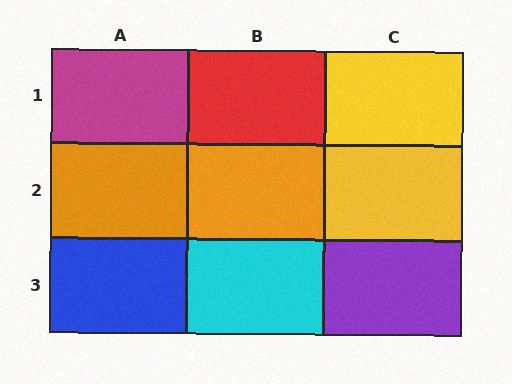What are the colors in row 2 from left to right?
Orange, orange, yellow.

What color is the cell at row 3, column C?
Purple.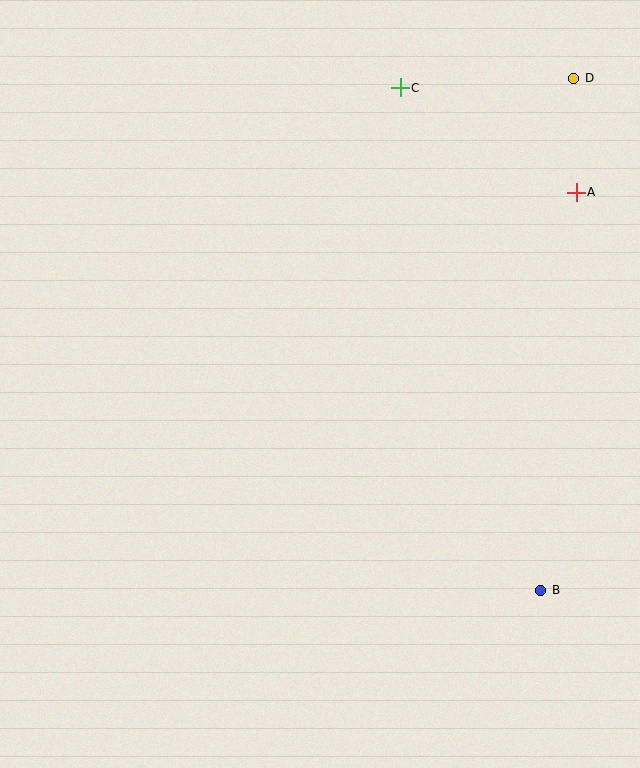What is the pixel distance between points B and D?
The distance between B and D is 513 pixels.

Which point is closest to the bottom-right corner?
Point B is closest to the bottom-right corner.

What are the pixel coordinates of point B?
Point B is at (541, 590).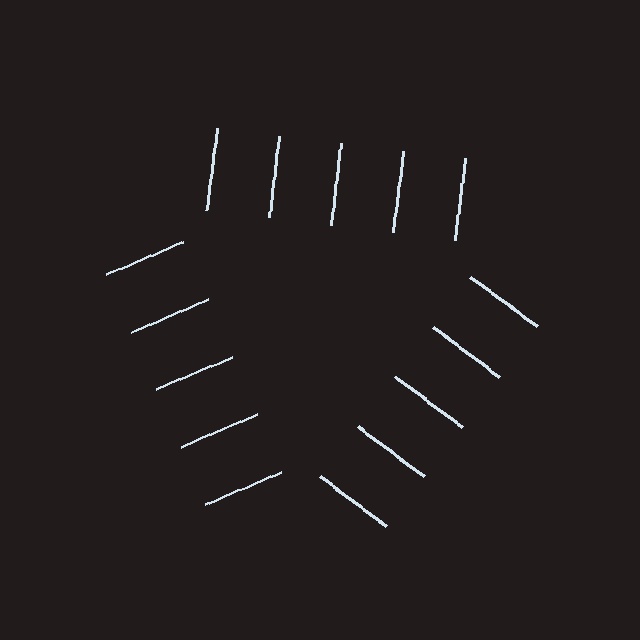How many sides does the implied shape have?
3 sides — the line-ends trace a triangle.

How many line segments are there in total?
15 — 5 along each of the 3 edges.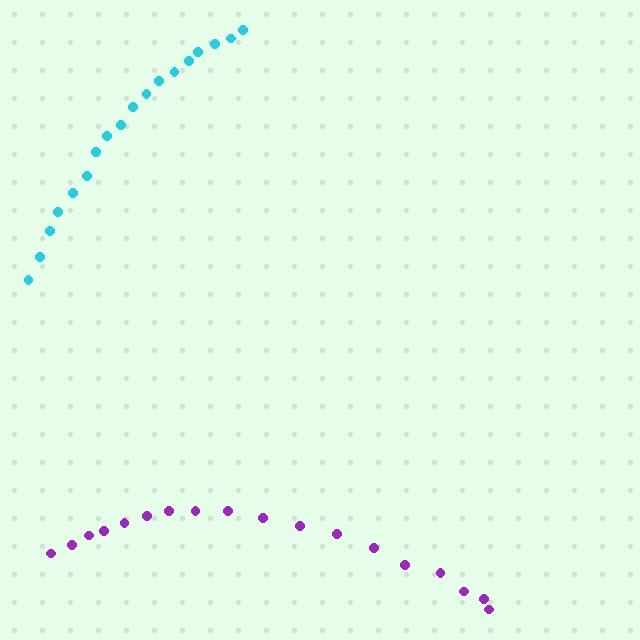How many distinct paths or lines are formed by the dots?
There are 2 distinct paths.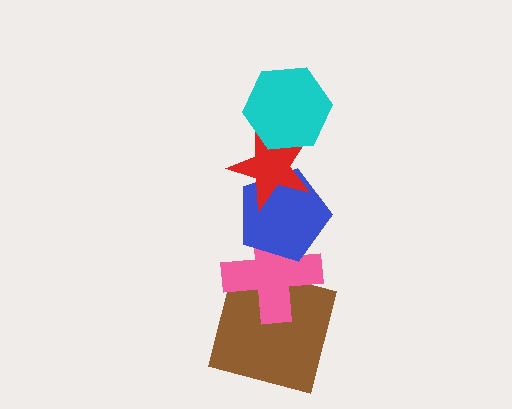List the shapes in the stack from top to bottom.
From top to bottom: the cyan hexagon, the red star, the blue pentagon, the pink cross, the brown square.